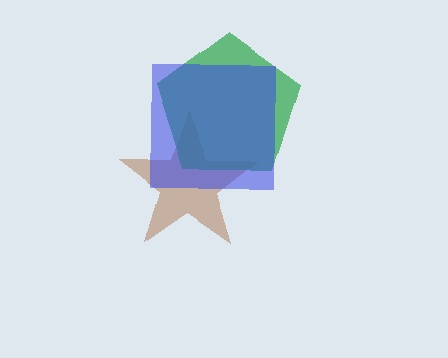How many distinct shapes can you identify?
There are 3 distinct shapes: a brown star, a green pentagon, a blue square.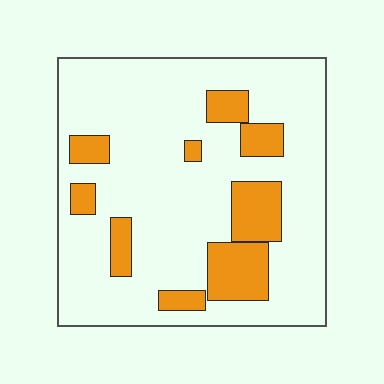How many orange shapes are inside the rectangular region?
9.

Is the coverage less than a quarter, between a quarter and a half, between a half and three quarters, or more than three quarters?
Less than a quarter.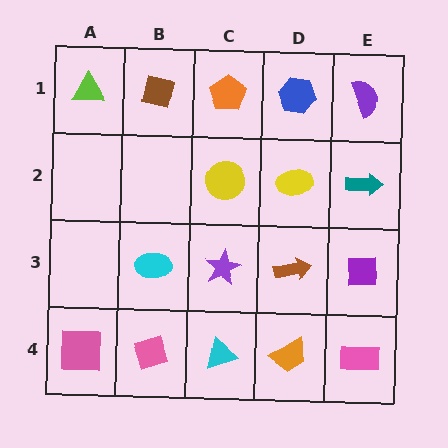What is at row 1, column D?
A blue hexagon.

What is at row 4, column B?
A pink diamond.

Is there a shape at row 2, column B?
No, that cell is empty.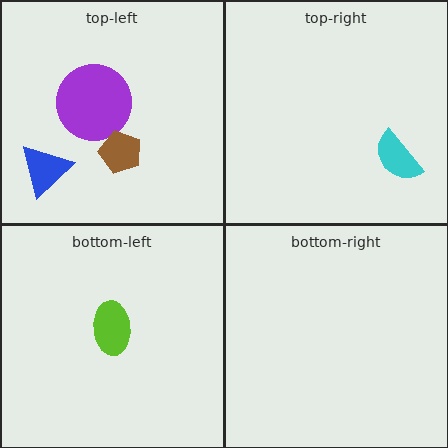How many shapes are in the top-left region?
3.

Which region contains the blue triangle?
The top-left region.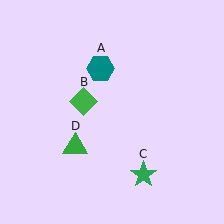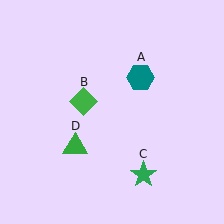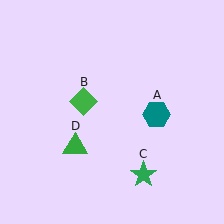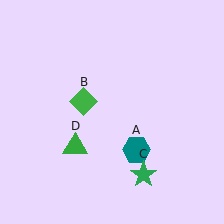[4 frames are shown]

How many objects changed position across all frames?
1 object changed position: teal hexagon (object A).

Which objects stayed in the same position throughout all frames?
Green diamond (object B) and green star (object C) and green triangle (object D) remained stationary.